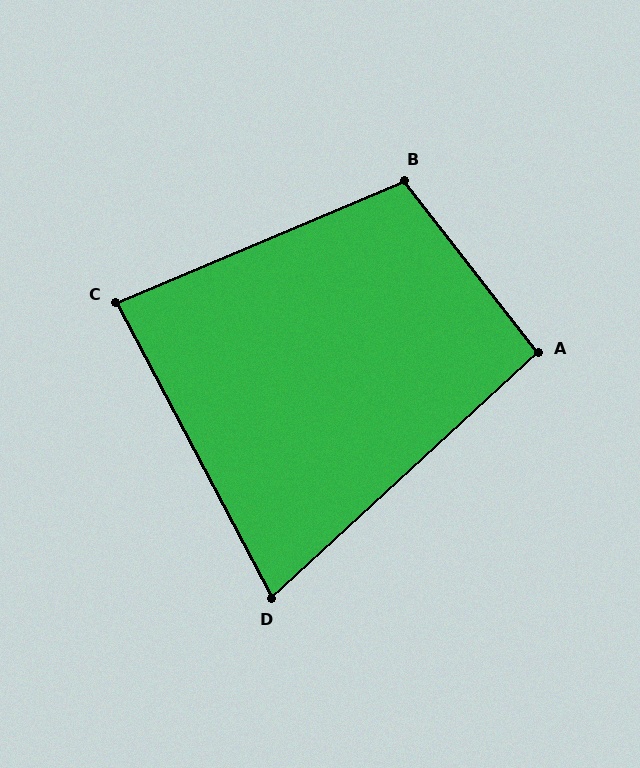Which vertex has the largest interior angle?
B, at approximately 105 degrees.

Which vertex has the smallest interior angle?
D, at approximately 75 degrees.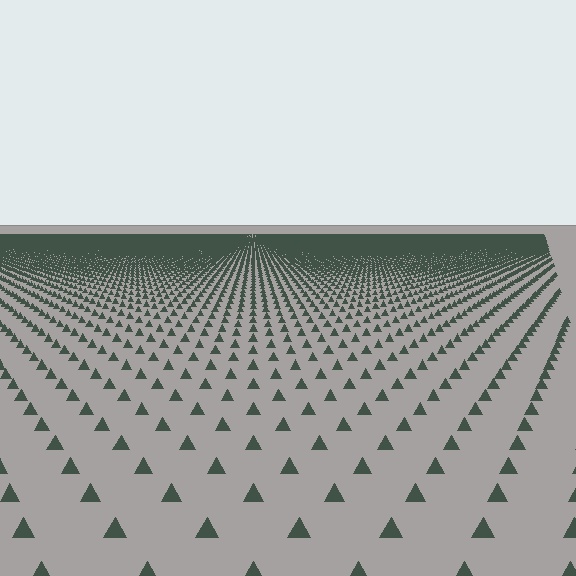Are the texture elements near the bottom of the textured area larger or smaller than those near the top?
Larger. Near the bottom, elements are closer to the viewer and appear at a bigger on-screen size.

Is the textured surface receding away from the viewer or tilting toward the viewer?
The surface is receding away from the viewer. Texture elements get smaller and denser toward the top.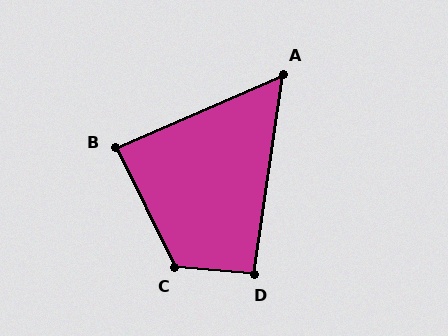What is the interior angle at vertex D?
Approximately 93 degrees (approximately right).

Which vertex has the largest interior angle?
C, at approximately 122 degrees.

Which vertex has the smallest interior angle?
A, at approximately 58 degrees.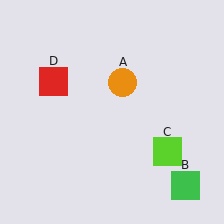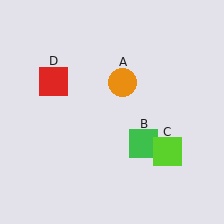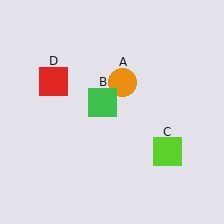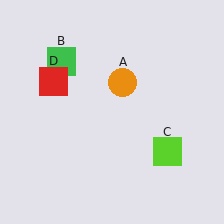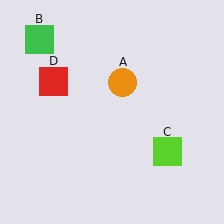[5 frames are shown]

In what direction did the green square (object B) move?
The green square (object B) moved up and to the left.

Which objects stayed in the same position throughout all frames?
Orange circle (object A) and lime square (object C) and red square (object D) remained stationary.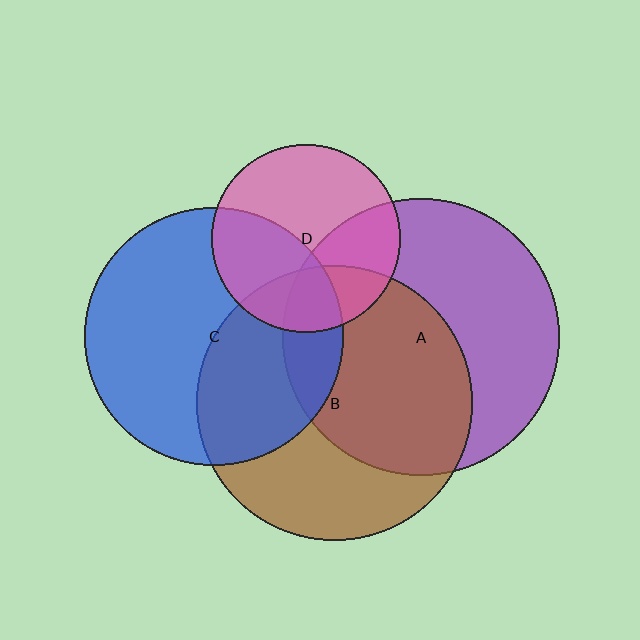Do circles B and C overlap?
Yes.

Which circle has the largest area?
Circle A (purple).